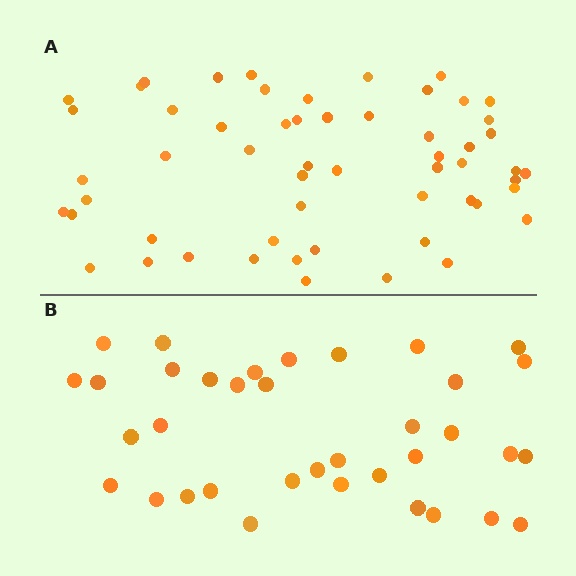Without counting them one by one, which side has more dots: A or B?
Region A (the top region) has more dots.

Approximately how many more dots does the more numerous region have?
Region A has approximately 20 more dots than region B.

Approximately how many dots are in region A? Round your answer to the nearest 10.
About 60 dots. (The exact count is 56, which rounds to 60.)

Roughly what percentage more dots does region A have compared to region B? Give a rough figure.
About 55% more.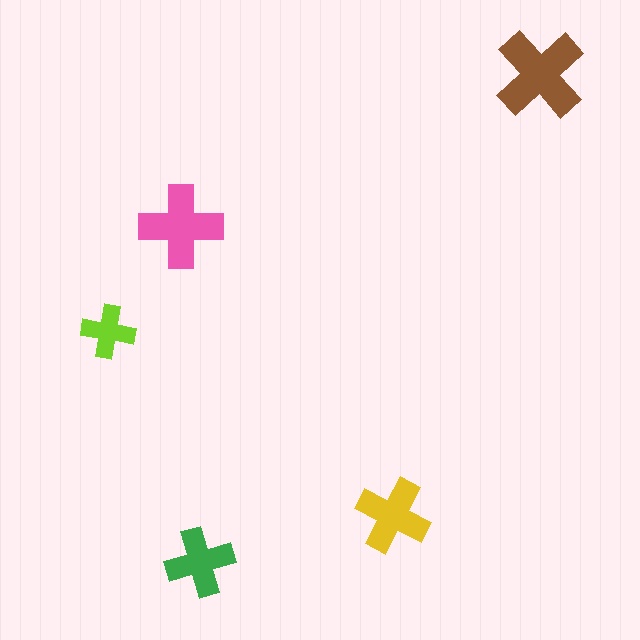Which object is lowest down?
The green cross is bottommost.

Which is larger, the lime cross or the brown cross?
The brown one.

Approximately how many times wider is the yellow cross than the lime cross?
About 1.5 times wider.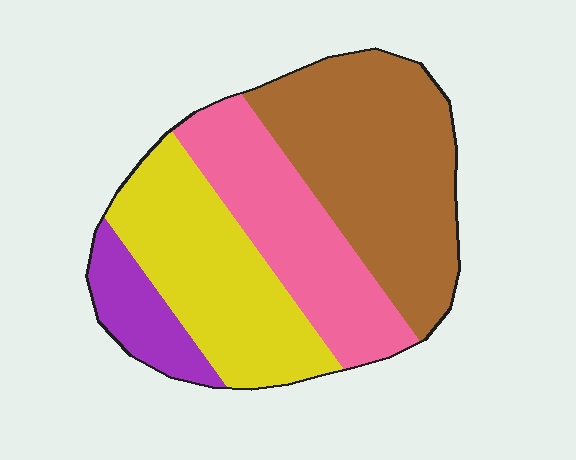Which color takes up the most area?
Brown, at roughly 35%.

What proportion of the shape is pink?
Pink covers 25% of the shape.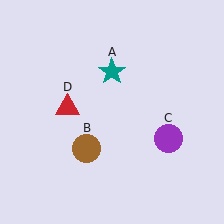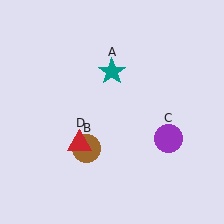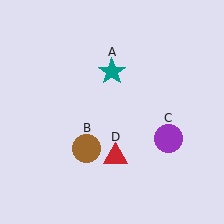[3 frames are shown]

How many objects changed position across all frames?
1 object changed position: red triangle (object D).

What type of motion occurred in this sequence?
The red triangle (object D) rotated counterclockwise around the center of the scene.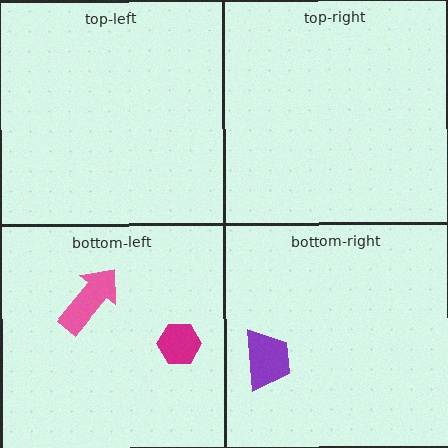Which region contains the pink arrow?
The bottom-left region.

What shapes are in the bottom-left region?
The pink arrow, the magenta hexagon.